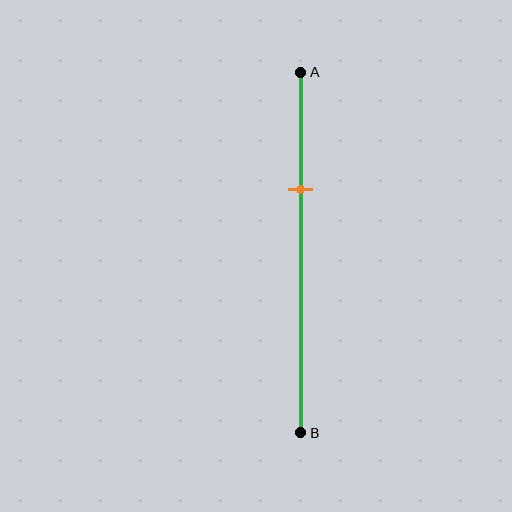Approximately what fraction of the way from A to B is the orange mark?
The orange mark is approximately 30% of the way from A to B.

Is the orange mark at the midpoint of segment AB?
No, the mark is at about 30% from A, not at the 50% midpoint.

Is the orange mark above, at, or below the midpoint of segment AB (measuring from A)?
The orange mark is above the midpoint of segment AB.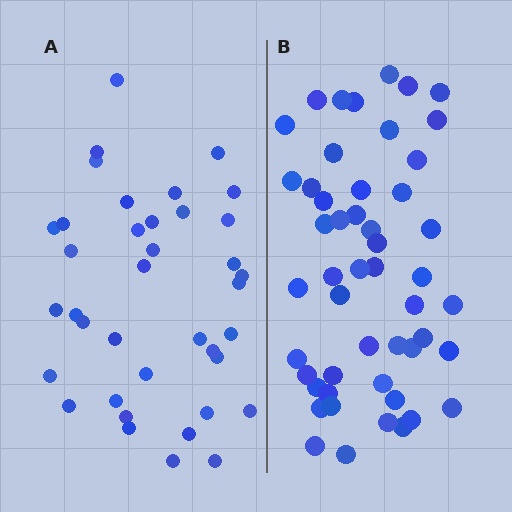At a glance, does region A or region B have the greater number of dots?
Region B (the right region) has more dots.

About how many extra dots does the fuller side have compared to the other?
Region B has roughly 12 or so more dots than region A.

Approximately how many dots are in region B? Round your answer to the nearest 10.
About 50 dots.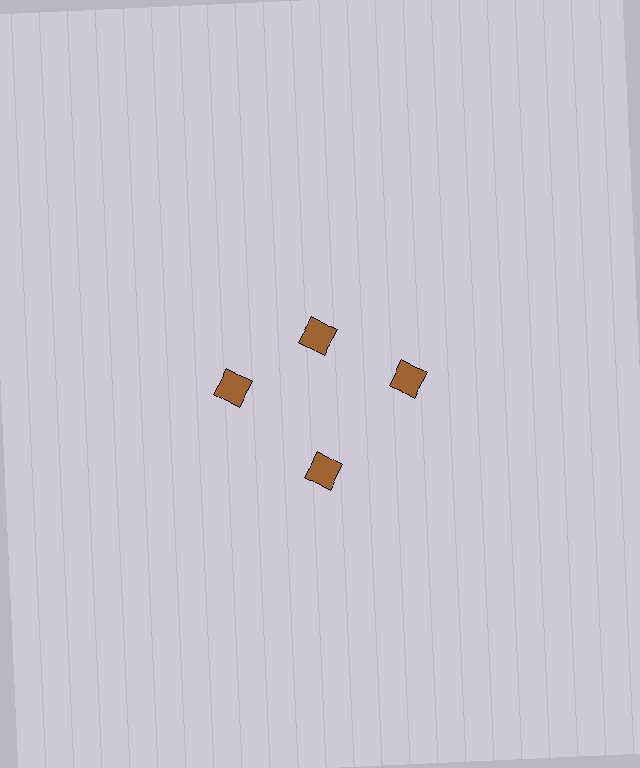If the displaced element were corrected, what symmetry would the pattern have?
It would have 4-fold rotational symmetry — the pattern would map onto itself every 90 degrees.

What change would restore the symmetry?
The symmetry would be restored by moving it outward, back onto the ring so that all 4 diamonds sit at equal angles and equal distance from the center.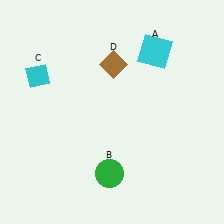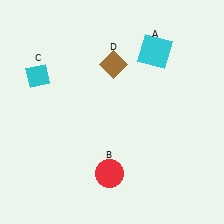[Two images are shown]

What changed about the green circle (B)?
In Image 1, B is green. In Image 2, it changed to red.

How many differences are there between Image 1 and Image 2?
There is 1 difference between the two images.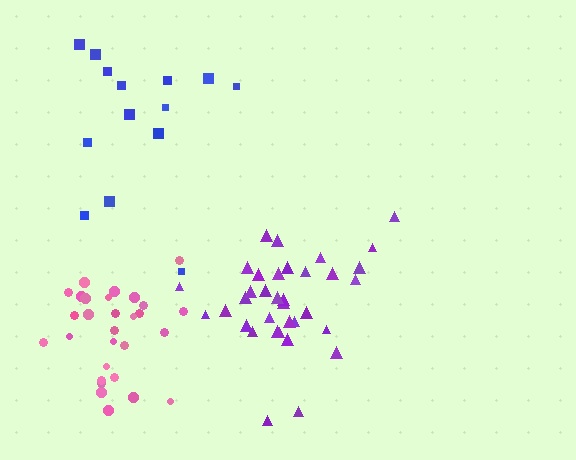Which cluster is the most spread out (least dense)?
Blue.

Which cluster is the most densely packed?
Pink.